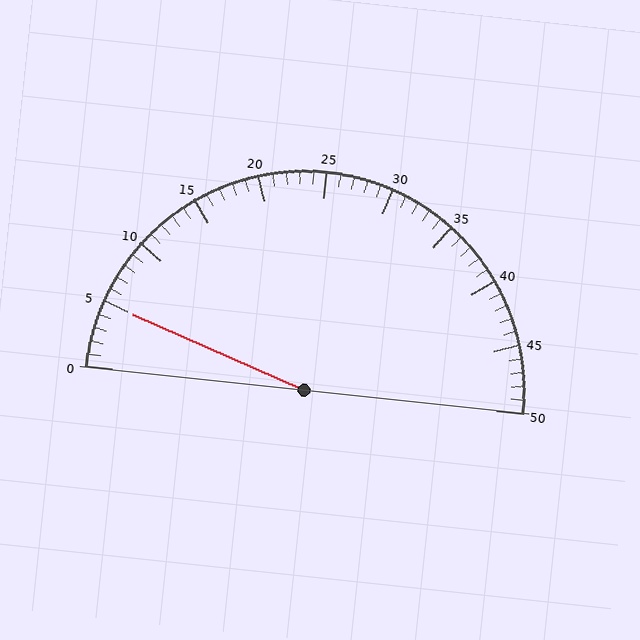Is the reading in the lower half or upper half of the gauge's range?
The reading is in the lower half of the range (0 to 50).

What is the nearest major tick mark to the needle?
The nearest major tick mark is 5.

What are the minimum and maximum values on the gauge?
The gauge ranges from 0 to 50.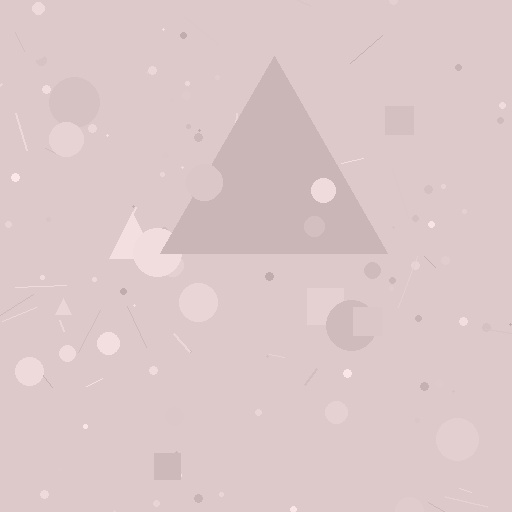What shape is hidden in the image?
A triangle is hidden in the image.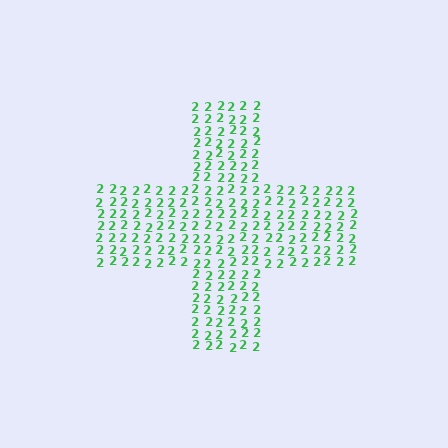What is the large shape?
The large shape is a cross.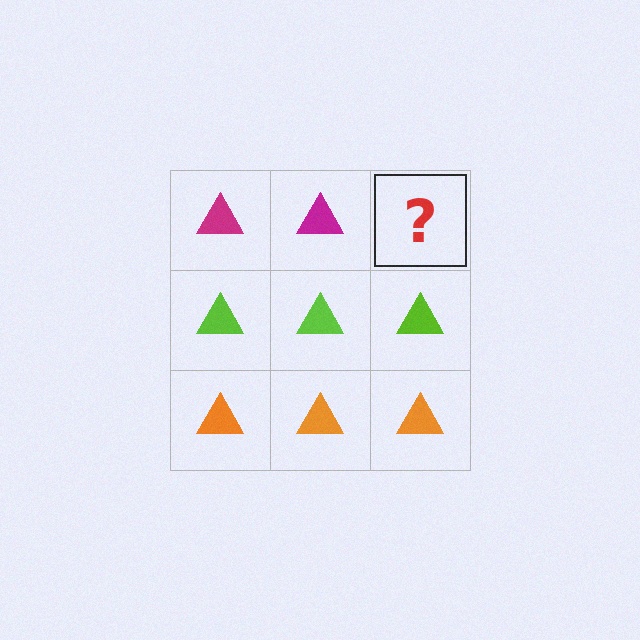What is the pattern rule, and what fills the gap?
The rule is that each row has a consistent color. The gap should be filled with a magenta triangle.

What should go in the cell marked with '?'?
The missing cell should contain a magenta triangle.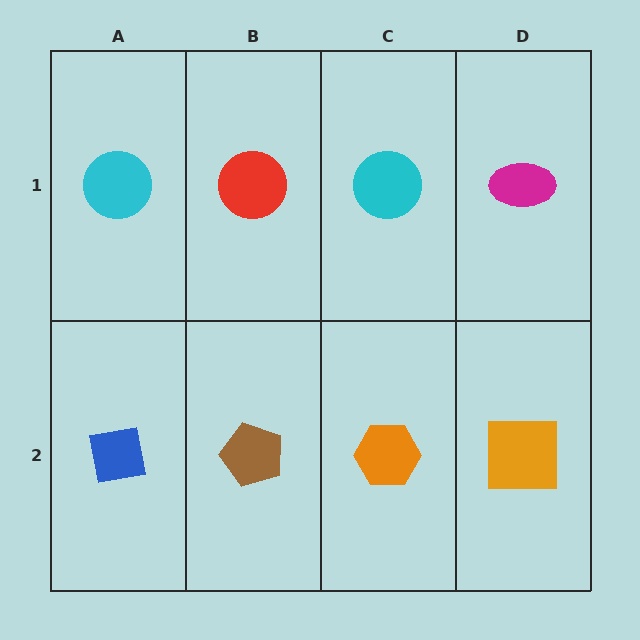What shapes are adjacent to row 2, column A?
A cyan circle (row 1, column A), a brown pentagon (row 2, column B).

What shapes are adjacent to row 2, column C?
A cyan circle (row 1, column C), a brown pentagon (row 2, column B), an orange square (row 2, column D).